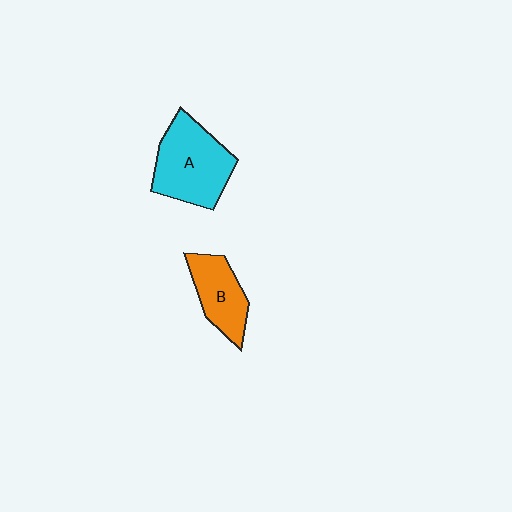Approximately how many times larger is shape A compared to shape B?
Approximately 1.5 times.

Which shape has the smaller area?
Shape B (orange).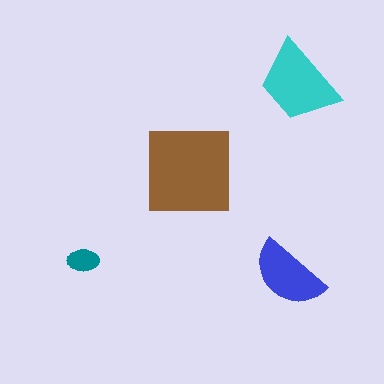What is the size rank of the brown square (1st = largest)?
1st.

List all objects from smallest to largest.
The teal ellipse, the blue semicircle, the cyan trapezoid, the brown square.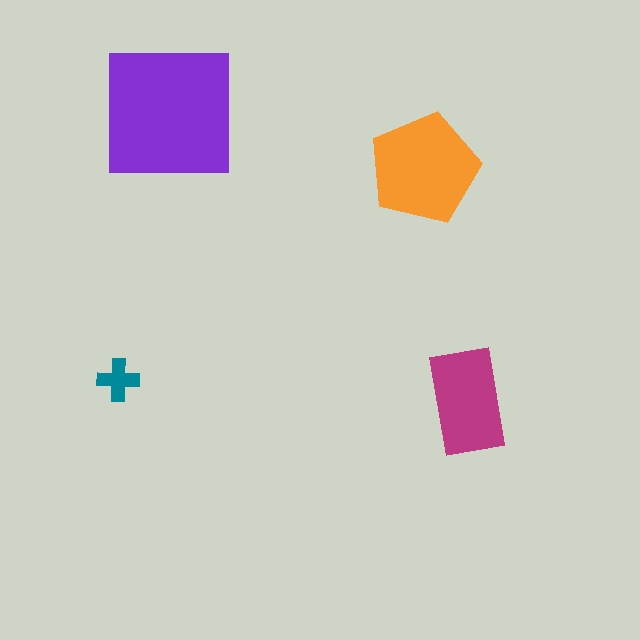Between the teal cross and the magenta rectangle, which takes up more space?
The magenta rectangle.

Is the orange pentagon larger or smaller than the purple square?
Smaller.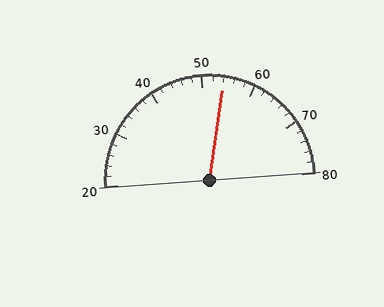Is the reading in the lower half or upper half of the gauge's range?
The reading is in the upper half of the range (20 to 80).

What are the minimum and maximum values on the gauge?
The gauge ranges from 20 to 80.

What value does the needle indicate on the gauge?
The needle indicates approximately 54.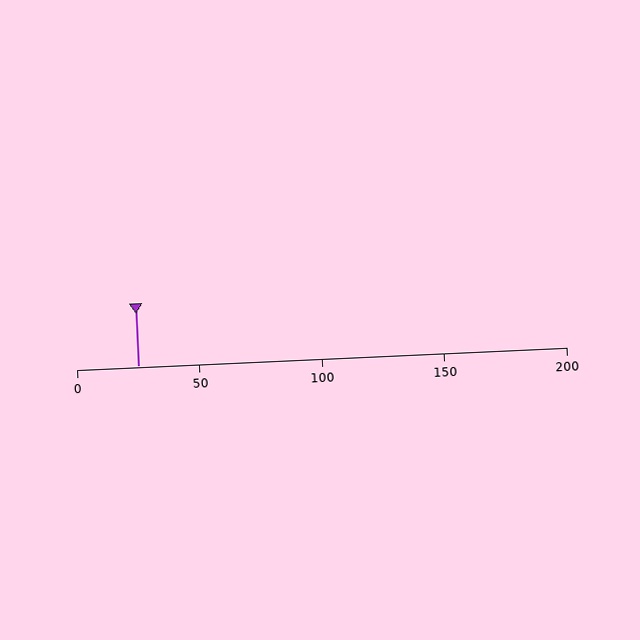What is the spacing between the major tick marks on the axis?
The major ticks are spaced 50 apart.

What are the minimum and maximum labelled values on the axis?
The axis runs from 0 to 200.